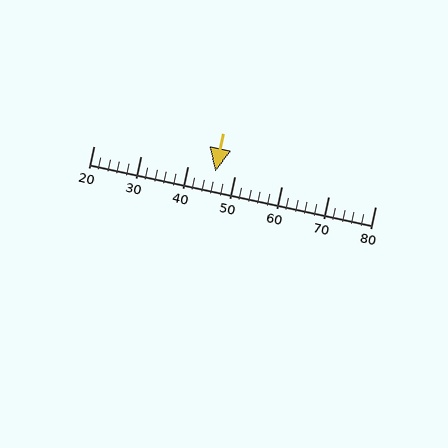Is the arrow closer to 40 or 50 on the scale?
The arrow is closer to 50.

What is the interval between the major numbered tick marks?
The major tick marks are spaced 10 units apart.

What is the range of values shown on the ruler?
The ruler shows values from 20 to 80.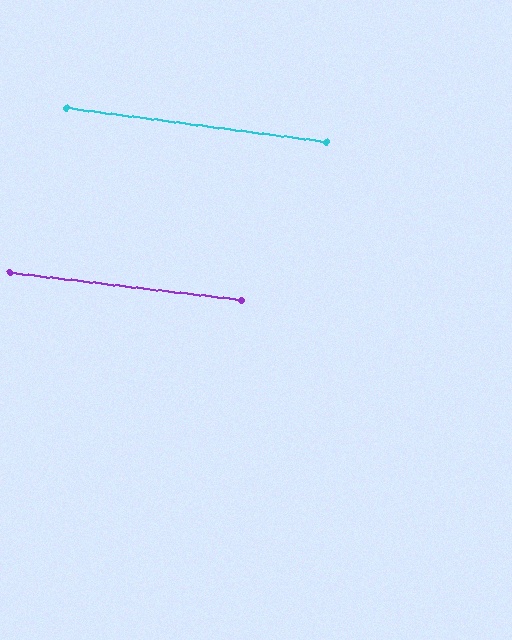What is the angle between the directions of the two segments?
Approximately 1 degree.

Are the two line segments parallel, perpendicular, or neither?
Parallel — their directions differ by only 0.6°.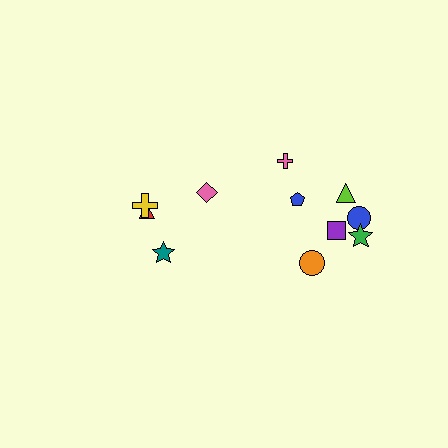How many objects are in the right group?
There are 7 objects.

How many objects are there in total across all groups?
There are 11 objects.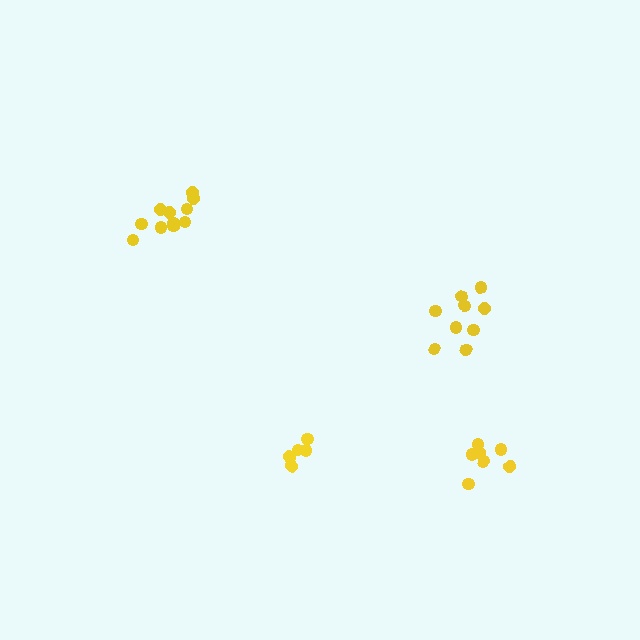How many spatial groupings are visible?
There are 4 spatial groupings.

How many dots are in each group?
Group 1: 7 dots, Group 2: 9 dots, Group 3: 5 dots, Group 4: 11 dots (32 total).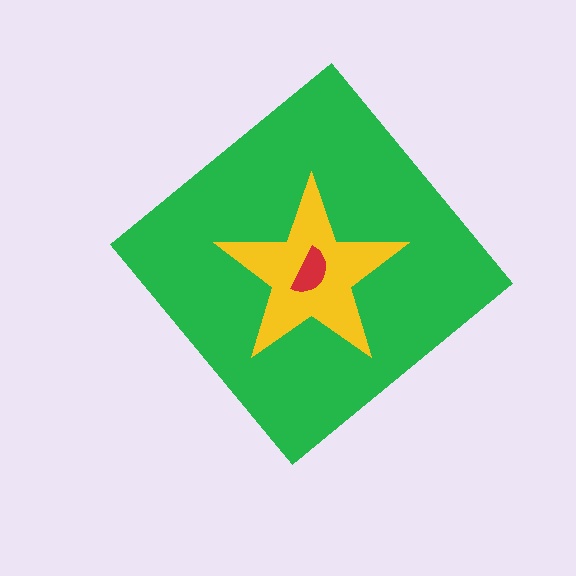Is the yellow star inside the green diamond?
Yes.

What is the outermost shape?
The green diamond.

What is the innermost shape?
The red semicircle.